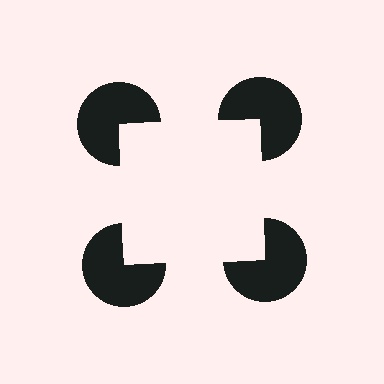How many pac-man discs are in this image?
There are 4 — one at each vertex of the illusory square.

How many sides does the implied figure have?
4 sides.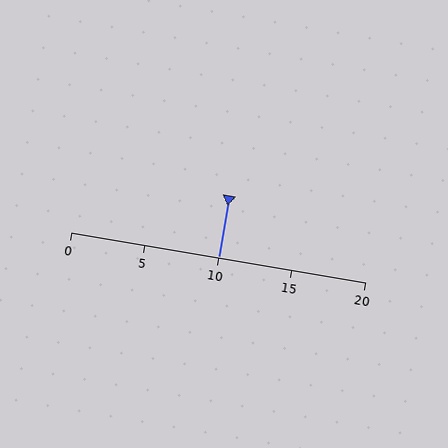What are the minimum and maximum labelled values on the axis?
The axis runs from 0 to 20.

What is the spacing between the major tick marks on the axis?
The major ticks are spaced 5 apart.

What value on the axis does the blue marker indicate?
The marker indicates approximately 10.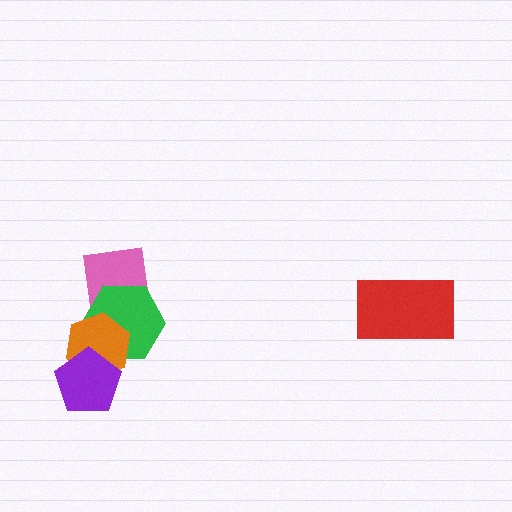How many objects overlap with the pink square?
1 object overlaps with the pink square.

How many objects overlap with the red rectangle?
0 objects overlap with the red rectangle.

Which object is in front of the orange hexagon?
The purple pentagon is in front of the orange hexagon.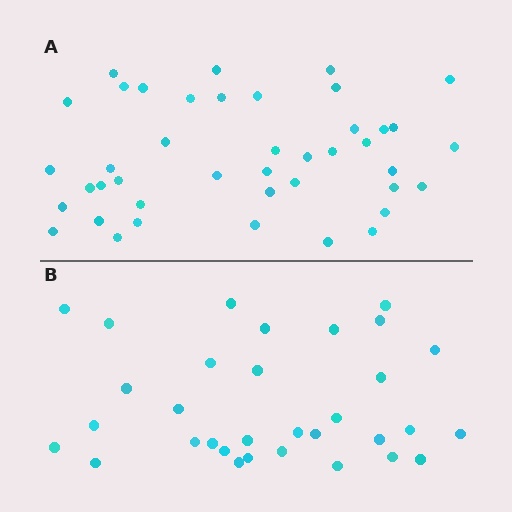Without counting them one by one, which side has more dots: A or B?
Region A (the top region) has more dots.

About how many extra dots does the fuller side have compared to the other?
Region A has roughly 10 or so more dots than region B.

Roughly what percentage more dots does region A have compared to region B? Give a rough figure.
About 30% more.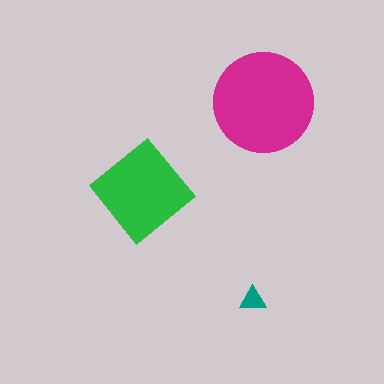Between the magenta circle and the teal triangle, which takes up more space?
The magenta circle.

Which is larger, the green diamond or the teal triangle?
The green diamond.